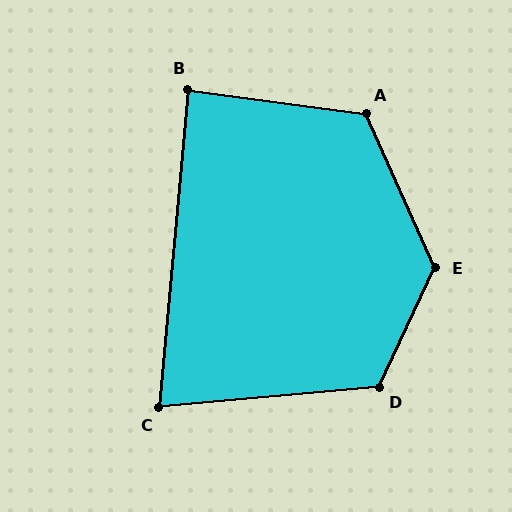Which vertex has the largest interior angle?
E, at approximately 130 degrees.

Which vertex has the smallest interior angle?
C, at approximately 80 degrees.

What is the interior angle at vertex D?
Approximately 121 degrees (obtuse).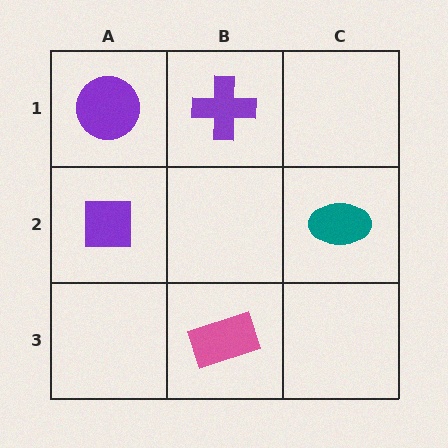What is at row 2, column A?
A purple square.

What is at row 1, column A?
A purple circle.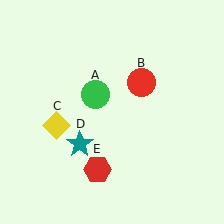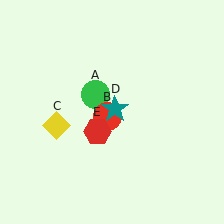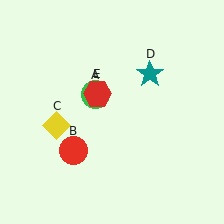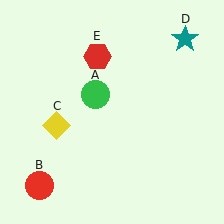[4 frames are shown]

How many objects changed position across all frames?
3 objects changed position: red circle (object B), teal star (object D), red hexagon (object E).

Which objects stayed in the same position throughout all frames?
Green circle (object A) and yellow diamond (object C) remained stationary.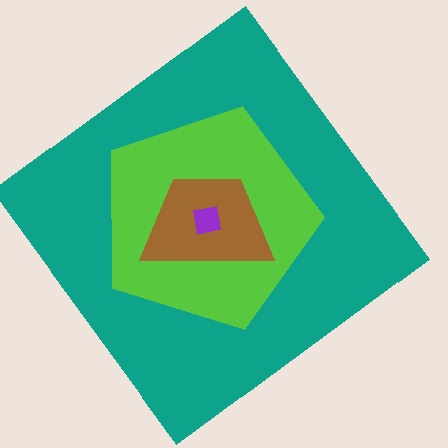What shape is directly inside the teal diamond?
The lime pentagon.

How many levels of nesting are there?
4.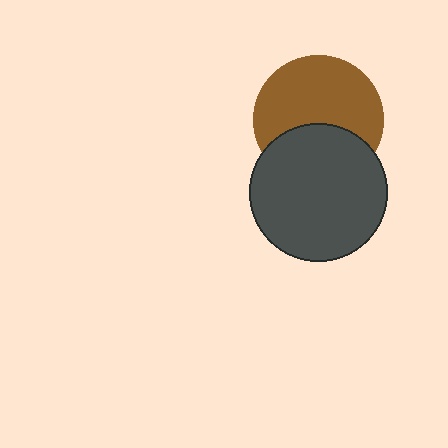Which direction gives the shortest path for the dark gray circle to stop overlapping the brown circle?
Moving down gives the shortest separation.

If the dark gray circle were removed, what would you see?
You would see the complete brown circle.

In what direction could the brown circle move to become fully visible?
The brown circle could move up. That would shift it out from behind the dark gray circle entirely.